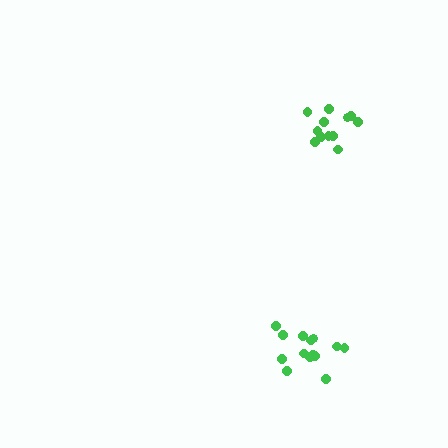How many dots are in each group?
Group 1: 12 dots, Group 2: 14 dots (26 total).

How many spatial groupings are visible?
There are 2 spatial groupings.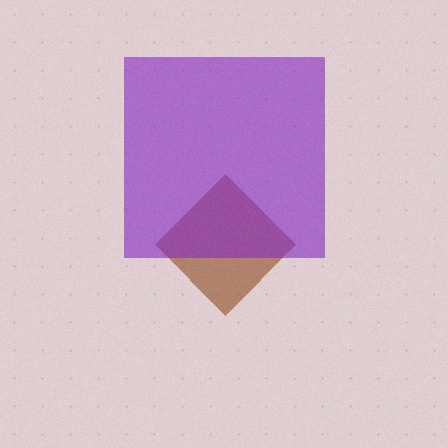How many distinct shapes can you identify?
There are 2 distinct shapes: a brown diamond, a purple square.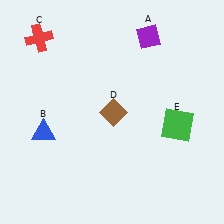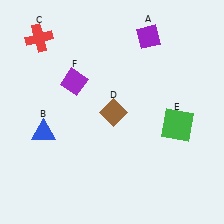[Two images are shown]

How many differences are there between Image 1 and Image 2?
There is 1 difference between the two images.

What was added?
A purple diamond (F) was added in Image 2.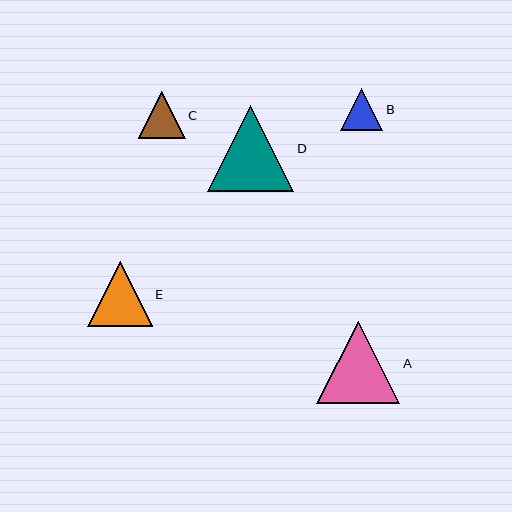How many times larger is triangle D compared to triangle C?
Triangle D is approximately 1.8 times the size of triangle C.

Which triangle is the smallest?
Triangle B is the smallest with a size of approximately 42 pixels.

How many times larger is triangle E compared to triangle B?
Triangle E is approximately 1.5 times the size of triangle B.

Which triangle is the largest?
Triangle D is the largest with a size of approximately 86 pixels.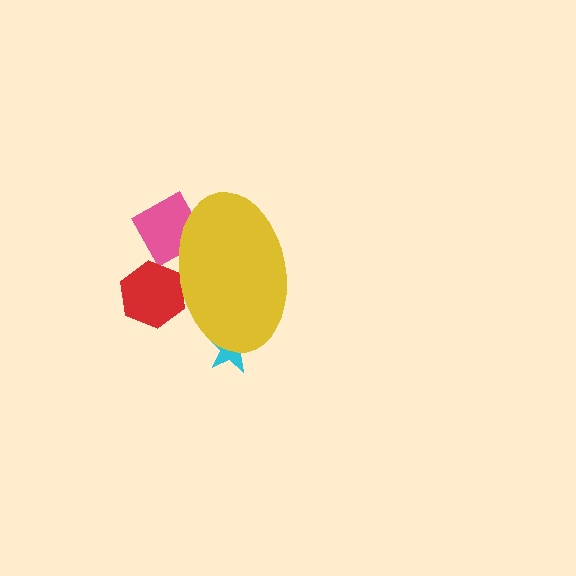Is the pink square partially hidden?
Yes, the pink square is partially hidden behind the yellow ellipse.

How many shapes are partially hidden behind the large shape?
3 shapes are partially hidden.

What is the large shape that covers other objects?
A yellow ellipse.